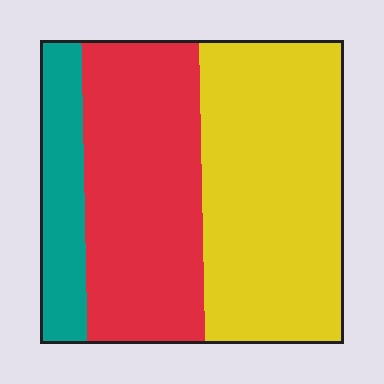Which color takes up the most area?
Yellow, at roughly 45%.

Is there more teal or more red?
Red.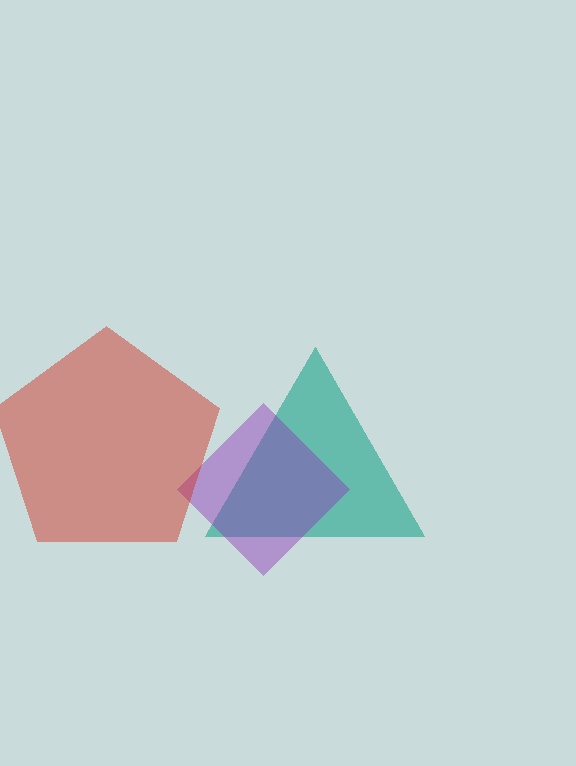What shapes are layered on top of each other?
The layered shapes are: a teal triangle, a purple diamond, a red pentagon.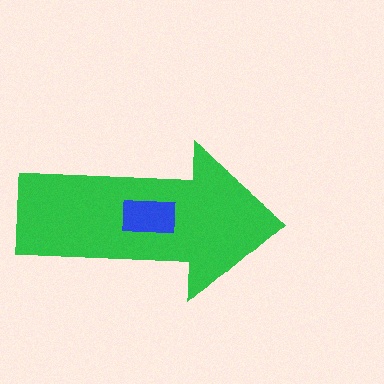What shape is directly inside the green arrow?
The blue rectangle.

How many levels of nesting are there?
2.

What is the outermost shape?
The green arrow.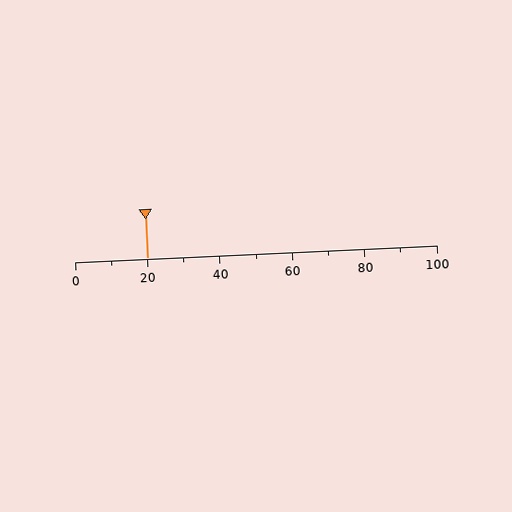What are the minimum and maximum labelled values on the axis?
The axis runs from 0 to 100.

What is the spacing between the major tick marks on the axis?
The major ticks are spaced 20 apart.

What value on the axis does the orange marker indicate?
The marker indicates approximately 20.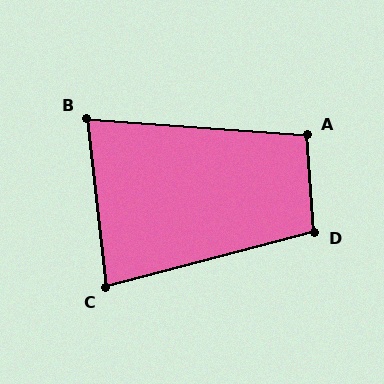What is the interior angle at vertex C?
Approximately 82 degrees (acute).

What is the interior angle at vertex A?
Approximately 98 degrees (obtuse).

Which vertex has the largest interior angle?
D, at approximately 101 degrees.